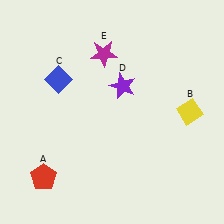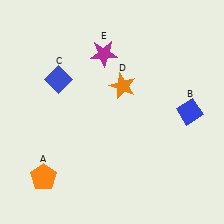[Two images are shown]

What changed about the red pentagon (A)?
In Image 1, A is red. In Image 2, it changed to orange.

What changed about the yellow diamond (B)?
In Image 1, B is yellow. In Image 2, it changed to blue.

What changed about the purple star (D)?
In Image 1, D is purple. In Image 2, it changed to orange.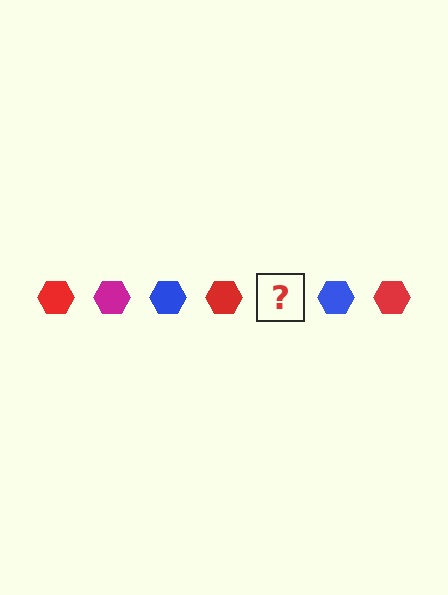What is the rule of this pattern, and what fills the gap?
The rule is that the pattern cycles through red, magenta, blue hexagons. The gap should be filled with a magenta hexagon.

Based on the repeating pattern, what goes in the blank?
The blank should be a magenta hexagon.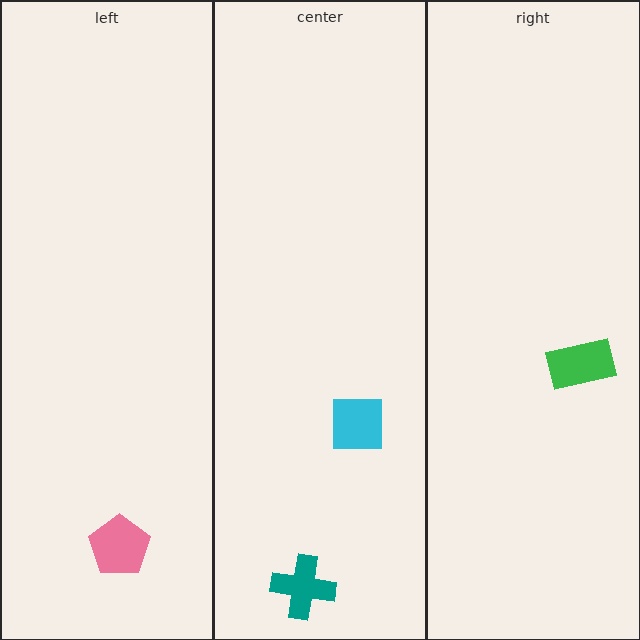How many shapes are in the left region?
1.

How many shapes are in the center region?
2.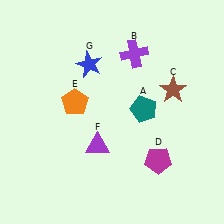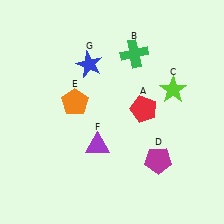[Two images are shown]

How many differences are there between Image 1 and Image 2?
There are 3 differences between the two images.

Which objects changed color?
A changed from teal to red. B changed from purple to green. C changed from brown to lime.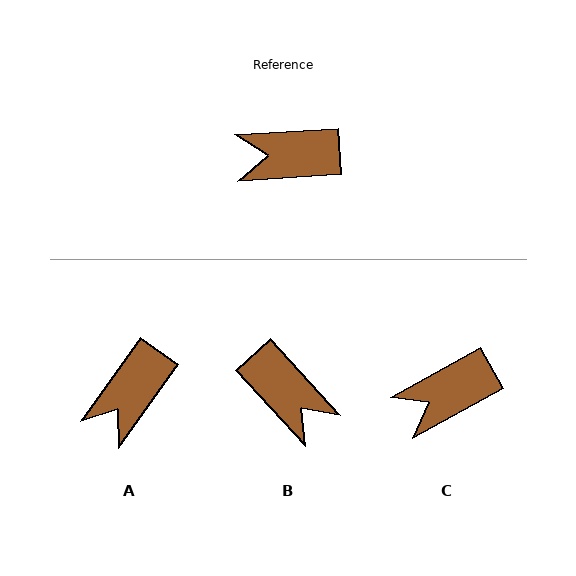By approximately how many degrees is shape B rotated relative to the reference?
Approximately 129 degrees counter-clockwise.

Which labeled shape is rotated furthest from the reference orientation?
B, about 129 degrees away.